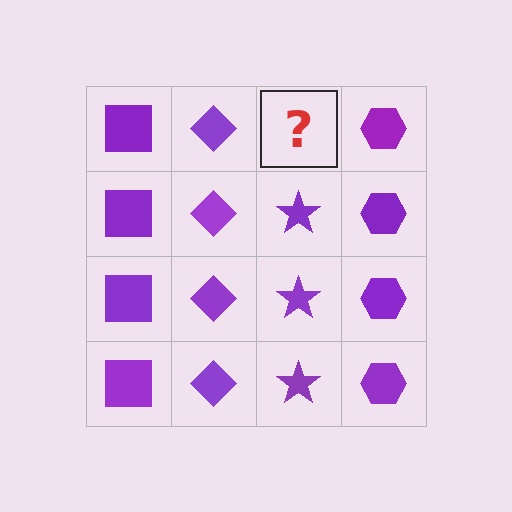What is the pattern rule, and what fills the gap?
The rule is that each column has a consistent shape. The gap should be filled with a purple star.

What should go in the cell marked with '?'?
The missing cell should contain a purple star.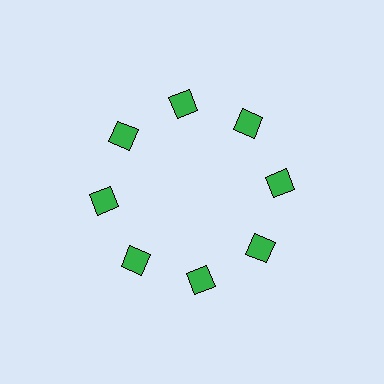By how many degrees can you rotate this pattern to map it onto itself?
The pattern maps onto itself every 45 degrees of rotation.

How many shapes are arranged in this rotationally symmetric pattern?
There are 8 shapes, arranged in 8 groups of 1.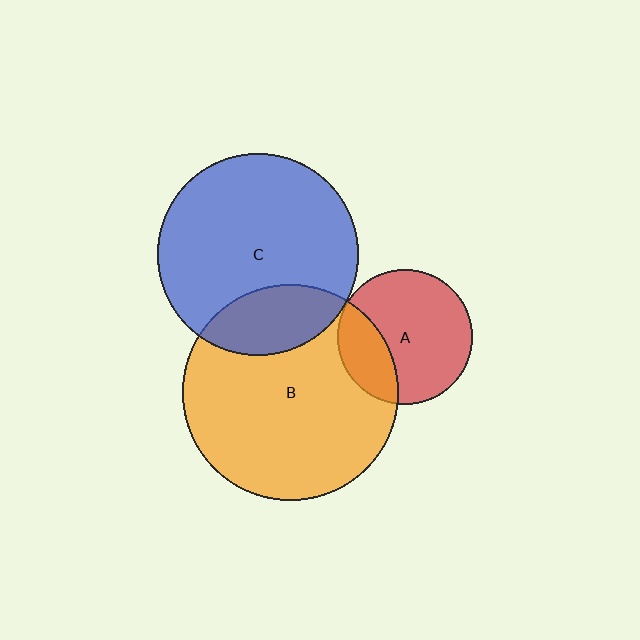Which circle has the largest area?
Circle B (orange).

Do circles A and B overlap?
Yes.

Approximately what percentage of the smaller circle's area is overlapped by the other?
Approximately 25%.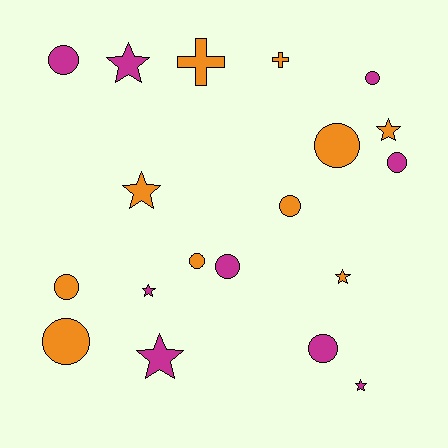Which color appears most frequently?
Orange, with 10 objects.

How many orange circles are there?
There are 5 orange circles.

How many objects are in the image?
There are 19 objects.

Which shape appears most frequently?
Circle, with 10 objects.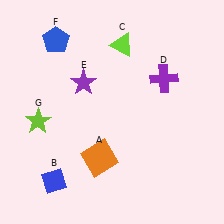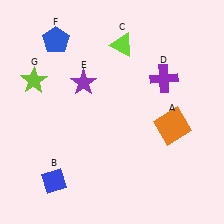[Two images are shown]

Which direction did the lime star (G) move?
The lime star (G) moved up.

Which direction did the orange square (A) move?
The orange square (A) moved right.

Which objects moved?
The objects that moved are: the orange square (A), the lime star (G).